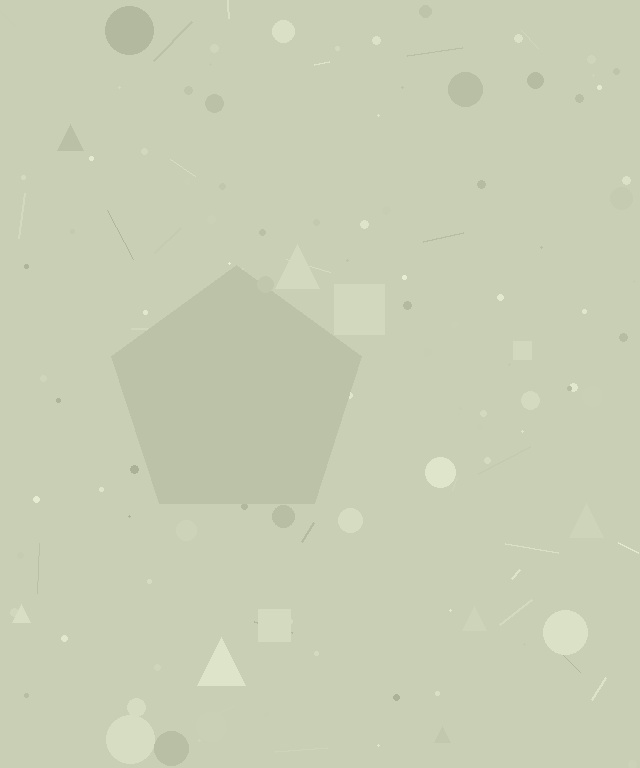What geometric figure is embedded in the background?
A pentagon is embedded in the background.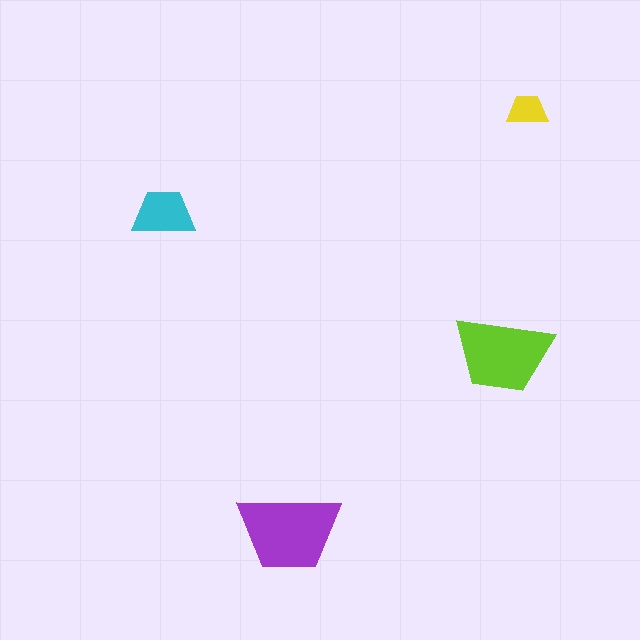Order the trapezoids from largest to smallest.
the purple one, the lime one, the cyan one, the yellow one.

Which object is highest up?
The yellow trapezoid is topmost.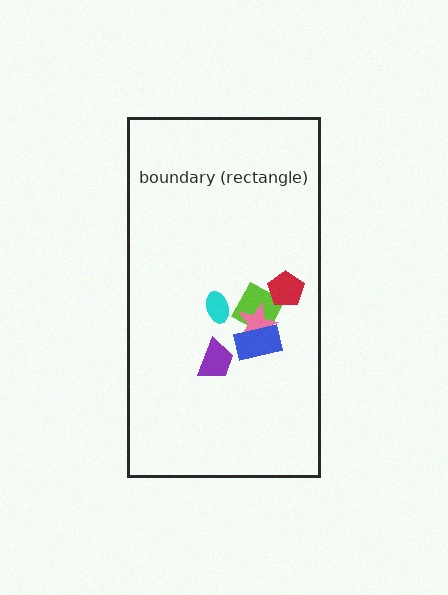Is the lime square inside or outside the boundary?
Inside.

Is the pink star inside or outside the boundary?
Inside.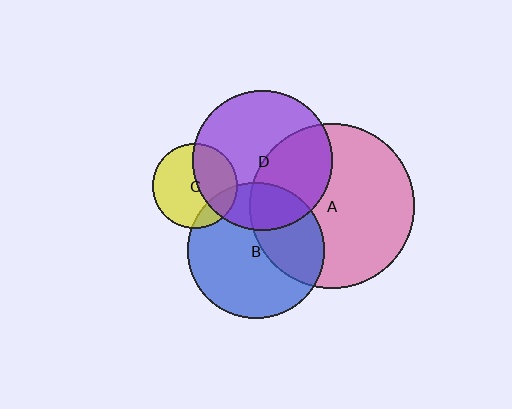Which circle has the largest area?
Circle A (pink).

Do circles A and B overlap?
Yes.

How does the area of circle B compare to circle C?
Approximately 2.6 times.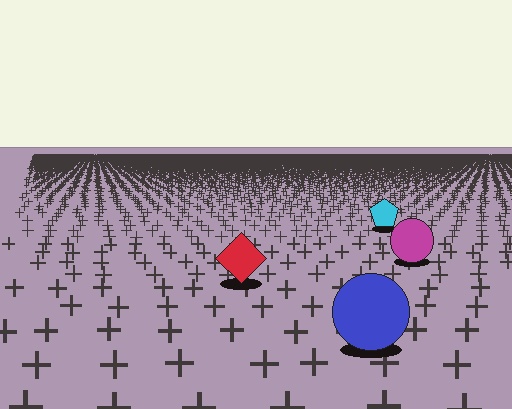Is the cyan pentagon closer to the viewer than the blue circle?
No. The blue circle is closer — you can tell from the texture gradient: the ground texture is coarser near it.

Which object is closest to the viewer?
The blue circle is closest. The texture marks near it are larger and more spread out.